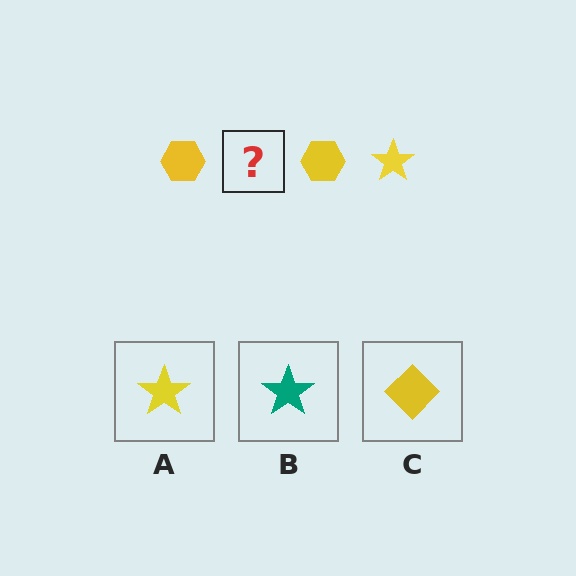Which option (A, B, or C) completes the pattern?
A.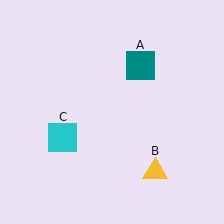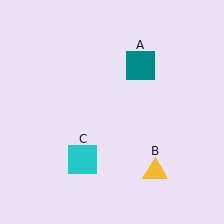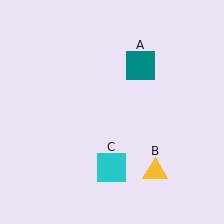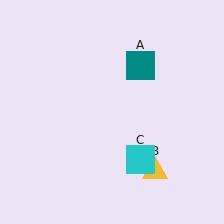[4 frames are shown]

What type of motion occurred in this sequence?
The cyan square (object C) rotated counterclockwise around the center of the scene.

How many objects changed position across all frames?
1 object changed position: cyan square (object C).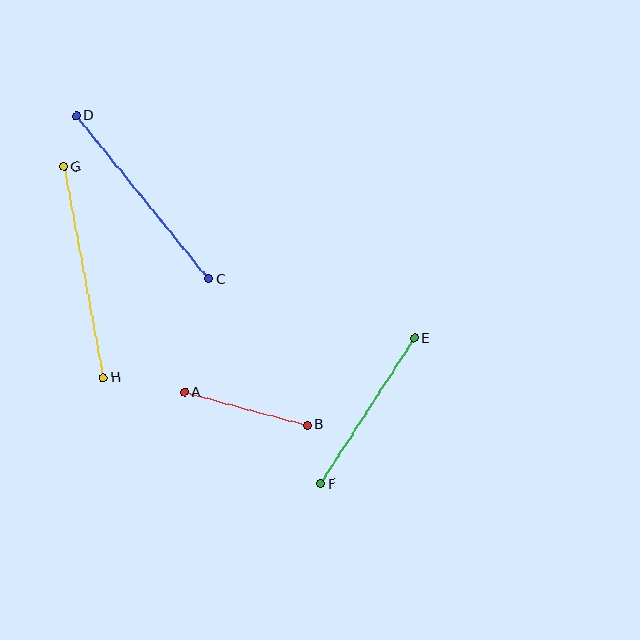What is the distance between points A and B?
The distance is approximately 127 pixels.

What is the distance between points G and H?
The distance is approximately 215 pixels.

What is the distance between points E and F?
The distance is approximately 173 pixels.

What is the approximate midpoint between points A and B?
The midpoint is at approximately (246, 409) pixels.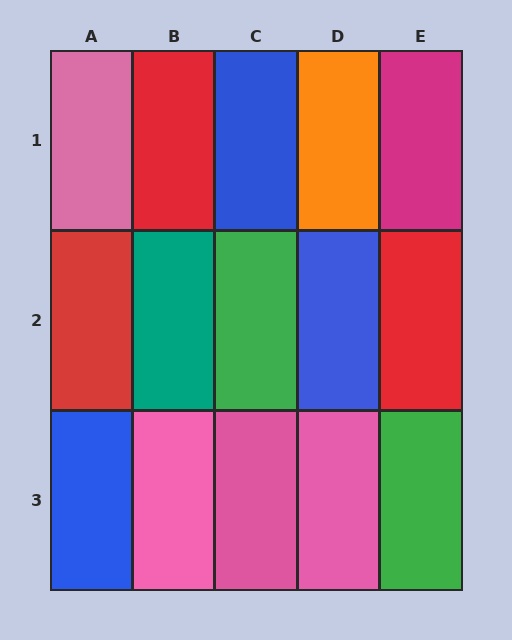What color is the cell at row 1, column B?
Red.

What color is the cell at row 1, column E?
Magenta.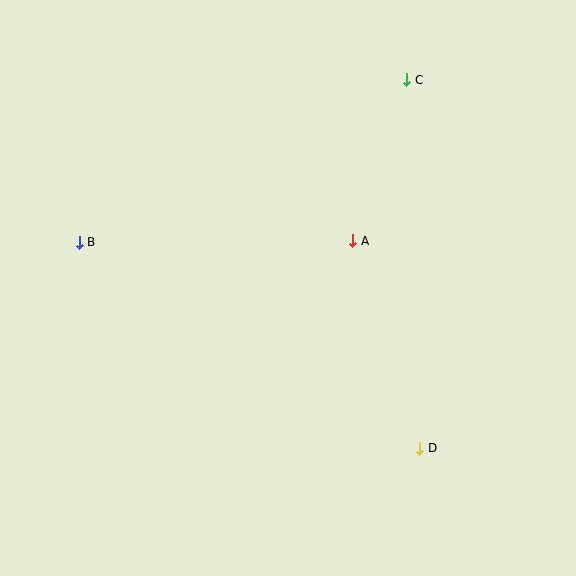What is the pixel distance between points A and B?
The distance between A and B is 273 pixels.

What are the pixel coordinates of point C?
Point C is at (407, 80).